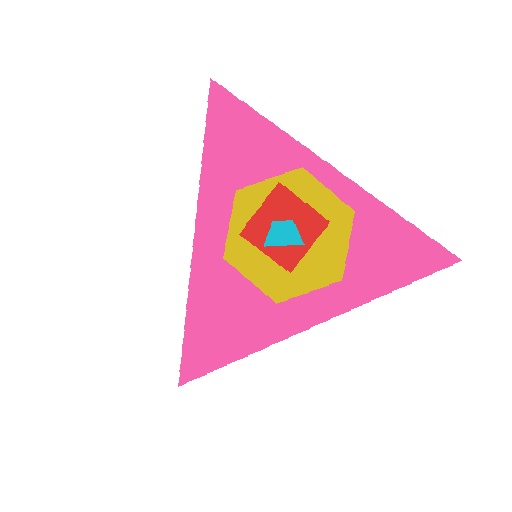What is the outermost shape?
The pink triangle.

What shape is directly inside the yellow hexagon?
The red diamond.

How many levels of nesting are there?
4.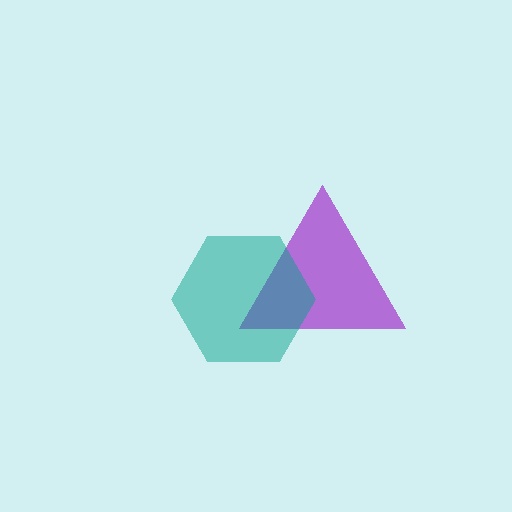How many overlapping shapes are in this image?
There are 2 overlapping shapes in the image.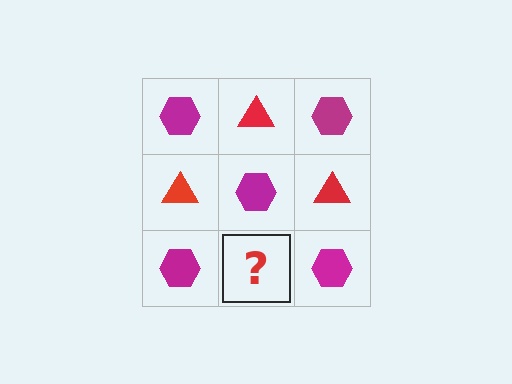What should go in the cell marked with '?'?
The missing cell should contain a red triangle.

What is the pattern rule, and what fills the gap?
The rule is that it alternates magenta hexagon and red triangle in a checkerboard pattern. The gap should be filled with a red triangle.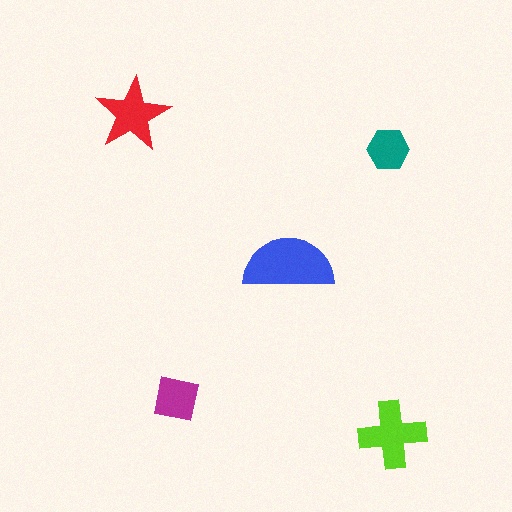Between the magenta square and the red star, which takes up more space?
The red star.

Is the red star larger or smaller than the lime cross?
Smaller.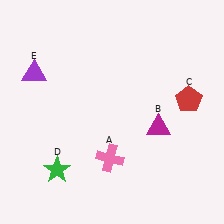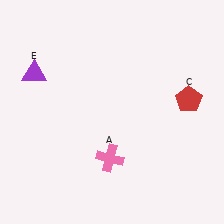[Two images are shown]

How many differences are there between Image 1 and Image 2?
There are 2 differences between the two images.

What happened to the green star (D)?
The green star (D) was removed in Image 2. It was in the bottom-left area of Image 1.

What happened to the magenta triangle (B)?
The magenta triangle (B) was removed in Image 2. It was in the bottom-right area of Image 1.